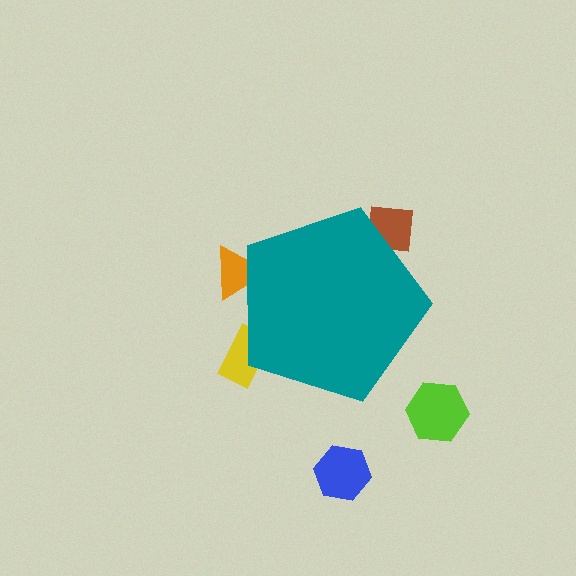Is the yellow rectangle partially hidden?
Yes, the yellow rectangle is partially hidden behind the teal pentagon.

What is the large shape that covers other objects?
A teal pentagon.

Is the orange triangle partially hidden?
Yes, the orange triangle is partially hidden behind the teal pentagon.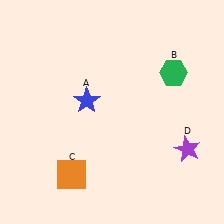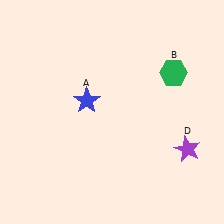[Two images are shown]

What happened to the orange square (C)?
The orange square (C) was removed in Image 2. It was in the bottom-left area of Image 1.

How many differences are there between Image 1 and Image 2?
There is 1 difference between the two images.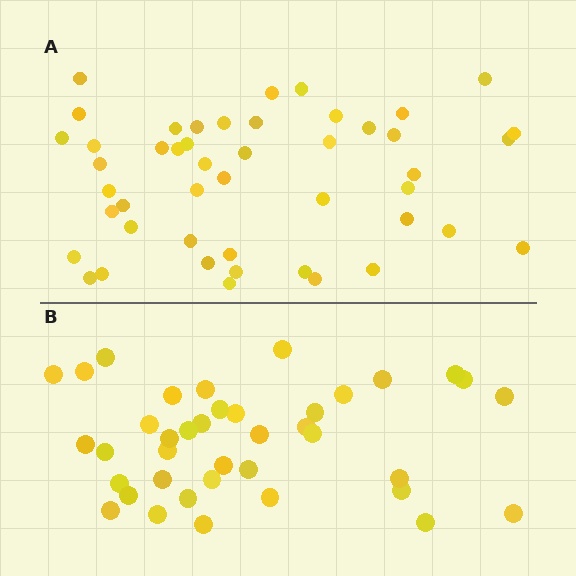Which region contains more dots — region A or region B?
Region A (the top region) has more dots.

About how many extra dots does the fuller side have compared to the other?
Region A has roughly 8 or so more dots than region B.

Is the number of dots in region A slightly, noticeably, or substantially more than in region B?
Region A has only slightly more — the two regions are fairly close. The ratio is roughly 1.2 to 1.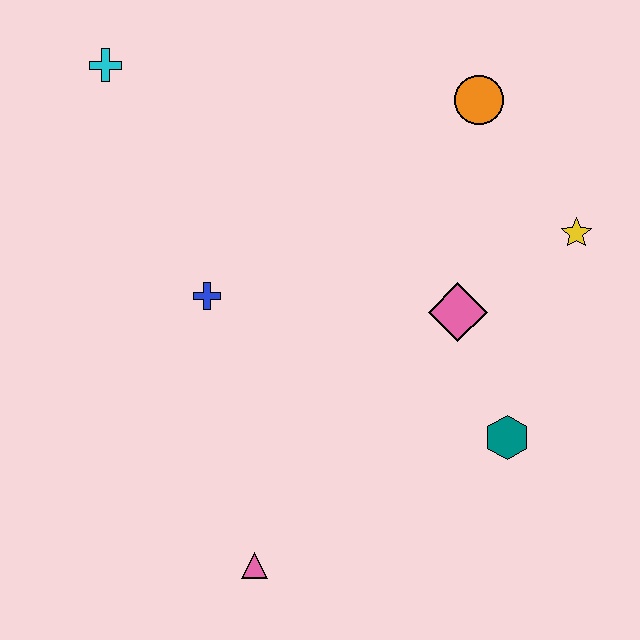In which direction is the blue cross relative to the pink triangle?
The blue cross is above the pink triangle.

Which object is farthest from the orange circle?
The pink triangle is farthest from the orange circle.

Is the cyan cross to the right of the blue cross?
No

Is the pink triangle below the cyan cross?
Yes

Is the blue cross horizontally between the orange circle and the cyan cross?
Yes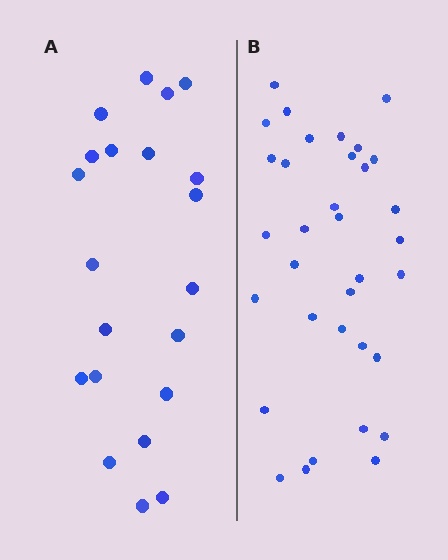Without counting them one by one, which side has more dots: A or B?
Region B (the right region) has more dots.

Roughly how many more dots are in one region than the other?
Region B has approximately 15 more dots than region A.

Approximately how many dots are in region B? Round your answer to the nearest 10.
About 30 dots. (The exact count is 34, which rounds to 30.)